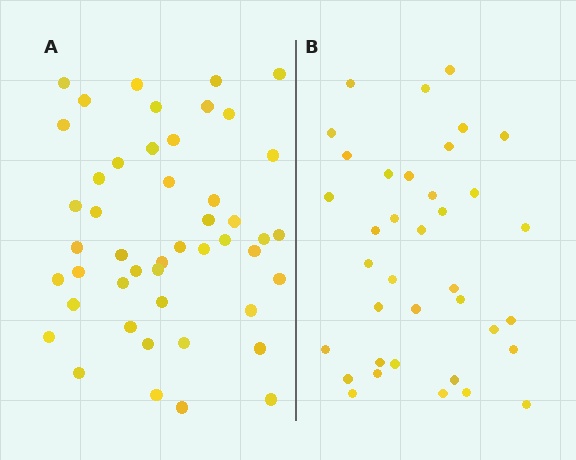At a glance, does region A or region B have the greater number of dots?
Region A (the left region) has more dots.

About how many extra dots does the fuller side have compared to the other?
Region A has roughly 10 or so more dots than region B.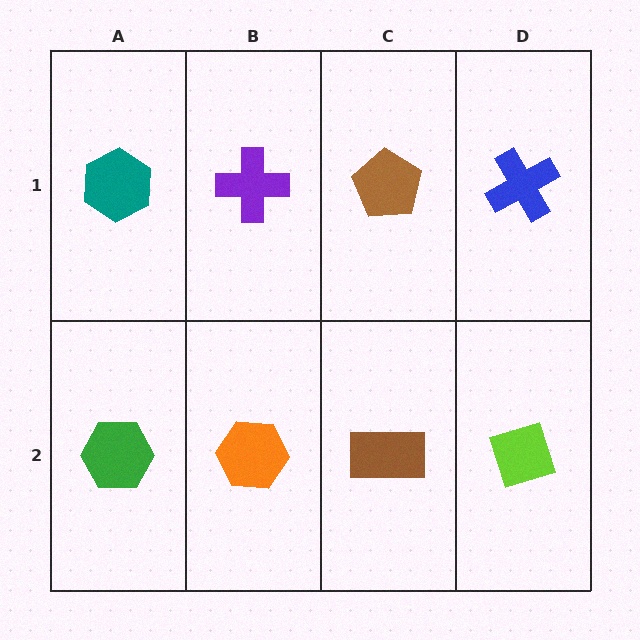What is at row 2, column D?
A lime diamond.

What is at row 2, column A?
A green hexagon.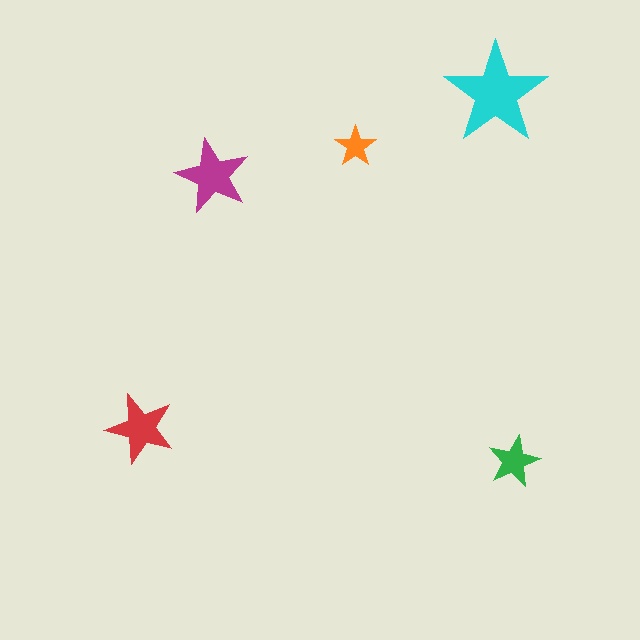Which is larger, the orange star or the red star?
The red one.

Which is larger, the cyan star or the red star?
The cyan one.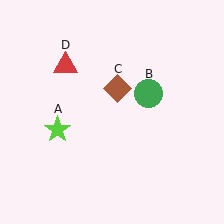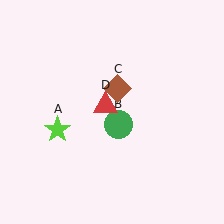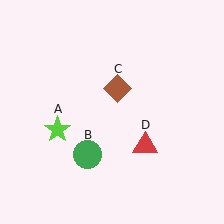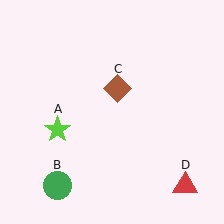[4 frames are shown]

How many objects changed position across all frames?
2 objects changed position: green circle (object B), red triangle (object D).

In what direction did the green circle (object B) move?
The green circle (object B) moved down and to the left.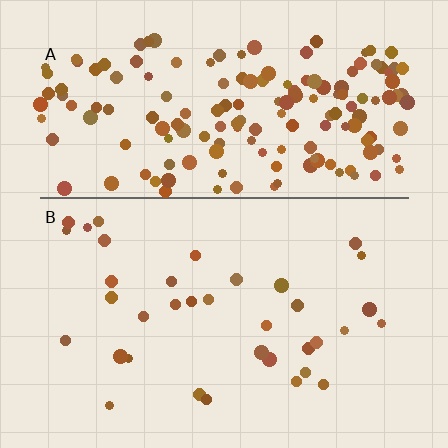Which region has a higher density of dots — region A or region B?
A (the top).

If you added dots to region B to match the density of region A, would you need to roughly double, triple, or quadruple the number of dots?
Approximately quadruple.